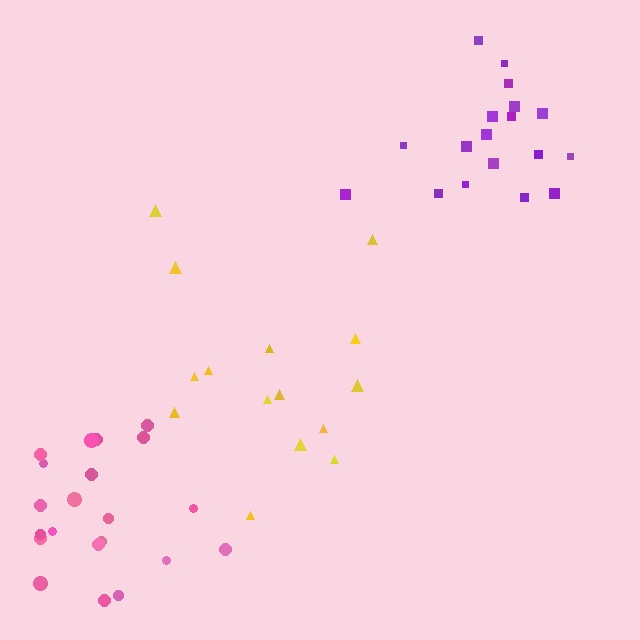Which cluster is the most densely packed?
Purple.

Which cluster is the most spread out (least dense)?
Yellow.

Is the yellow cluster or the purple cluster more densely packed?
Purple.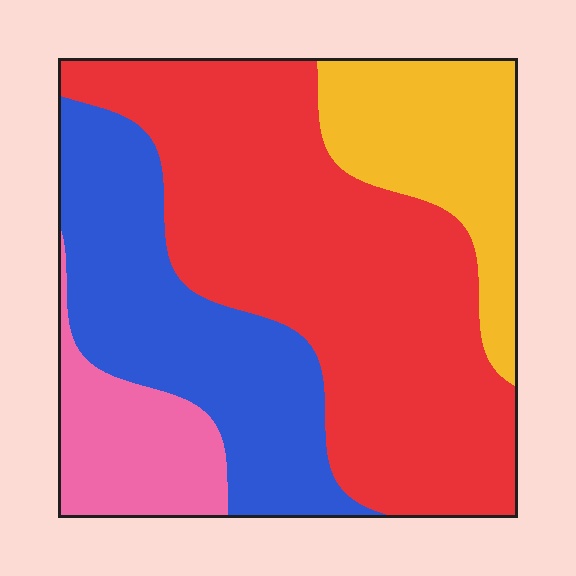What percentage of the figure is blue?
Blue takes up between a sixth and a third of the figure.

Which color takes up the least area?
Pink, at roughly 10%.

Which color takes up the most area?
Red, at roughly 45%.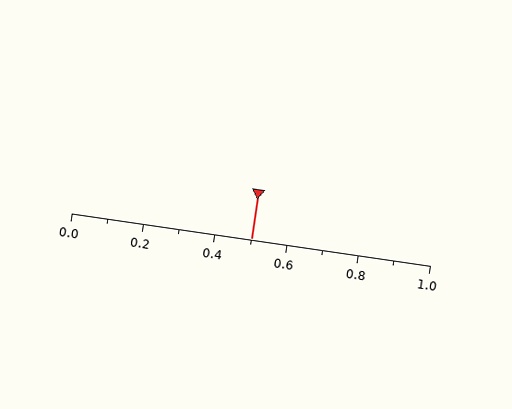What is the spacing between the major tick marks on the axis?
The major ticks are spaced 0.2 apart.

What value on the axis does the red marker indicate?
The marker indicates approximately 0.5.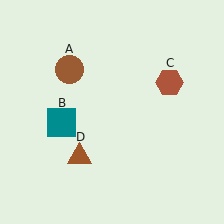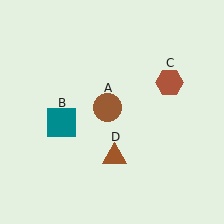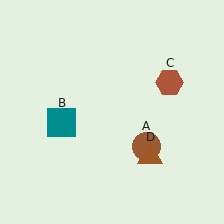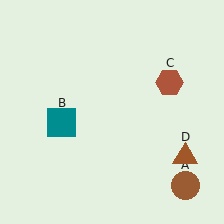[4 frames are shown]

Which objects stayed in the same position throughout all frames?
Teal square (object B) and brown hexagon (object C) remained stationary.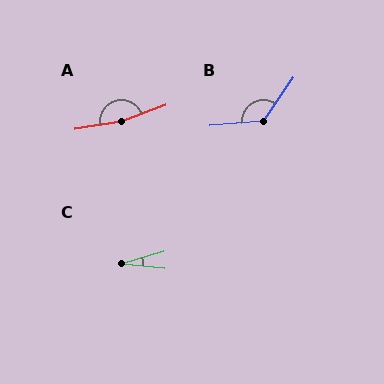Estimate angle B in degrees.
Approximately 129 degrees.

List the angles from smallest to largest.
C (22°), B (129°), A (168°).